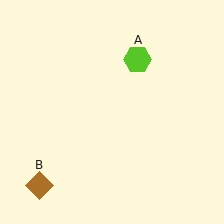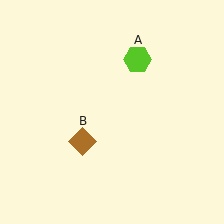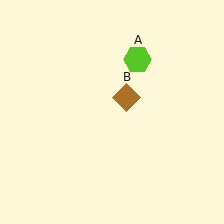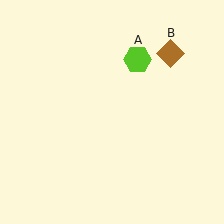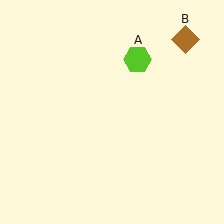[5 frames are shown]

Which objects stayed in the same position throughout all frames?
Lime hexagon (object A) remained stationary.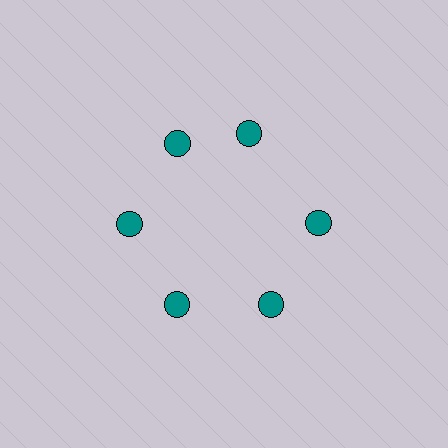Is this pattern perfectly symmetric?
No. The 6 teal circles are arranged in a ring, but one element near the 1 o'clock position is rotated out of alignment along the ring, breaking the 6-fold rotational symmetry.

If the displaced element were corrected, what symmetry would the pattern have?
It would have 6-fold rotational symmetry — the pattern would map onto itself every 60 degrees.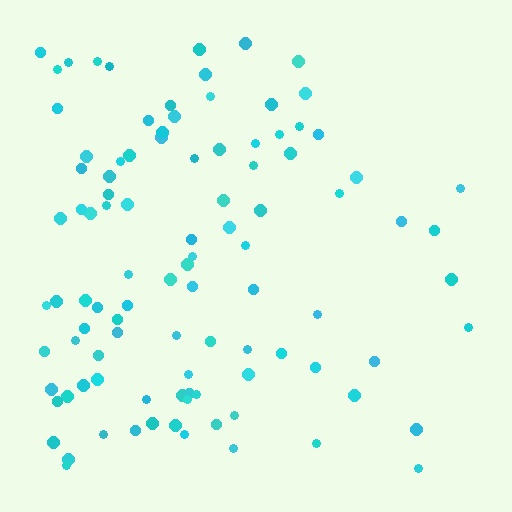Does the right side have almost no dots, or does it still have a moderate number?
Still a moderate number, just noticeably fewer than the left.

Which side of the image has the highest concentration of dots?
The left.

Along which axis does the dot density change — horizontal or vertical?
Horizontal.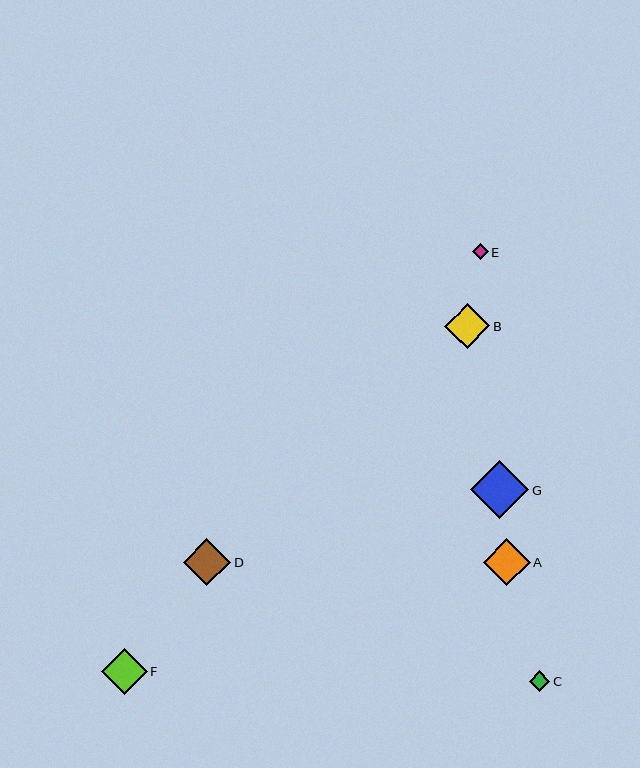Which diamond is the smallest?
Diamond E is the smallest with a size of approximately 16 pixels.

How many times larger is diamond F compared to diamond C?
Diamond F is approximately 2.2 times the size of diamond C.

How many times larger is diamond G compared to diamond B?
Diamond G is approximately 1.3 times the size of diamond B.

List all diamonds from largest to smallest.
From largest to smallest: G, D, A, F, B, C, E.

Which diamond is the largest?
Diamond G is the largest with a size of approximately 58 pixels.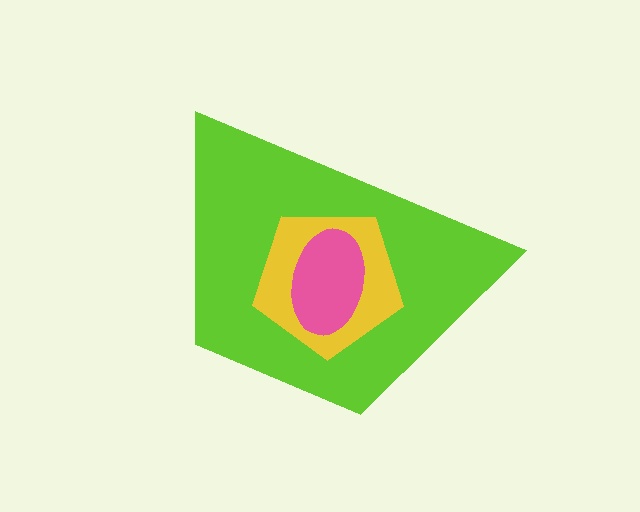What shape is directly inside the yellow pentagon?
The pink ellipse.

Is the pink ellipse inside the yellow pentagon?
Yes.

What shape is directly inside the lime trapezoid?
The yellow pentagon.